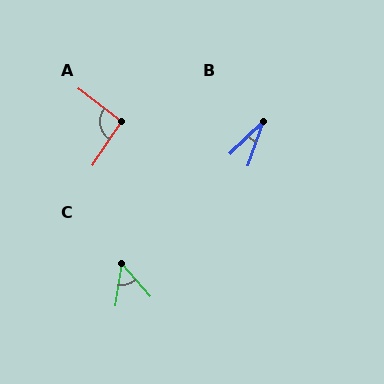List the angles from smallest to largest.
B (27°), C (51°), A (94°).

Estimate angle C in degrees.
Approximately 51 degrees.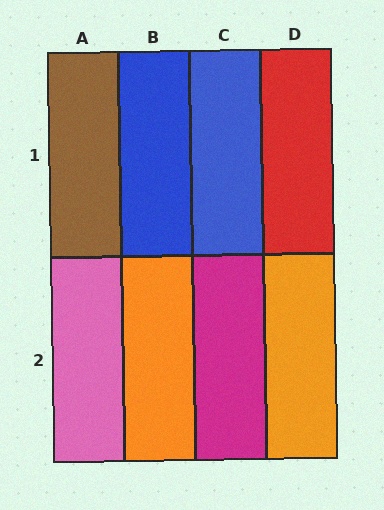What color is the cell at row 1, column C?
Blue.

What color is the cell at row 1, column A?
Brown.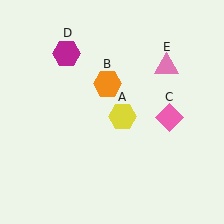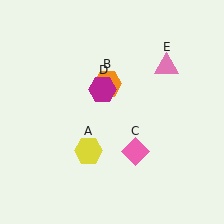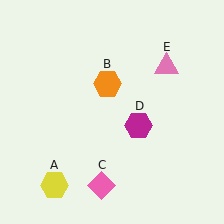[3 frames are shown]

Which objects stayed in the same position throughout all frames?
Orange hexagon (object B) and pink triangle (object E) remained stationary.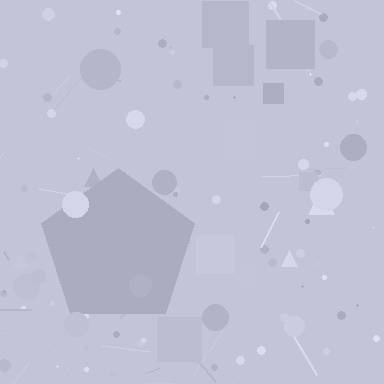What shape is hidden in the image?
A pentagon is hidden in the image.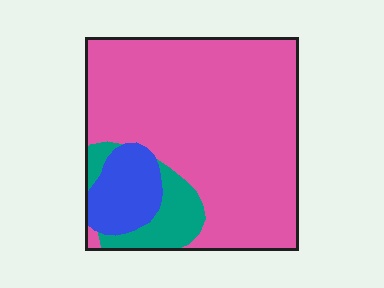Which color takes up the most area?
Pink, at roughly 75%.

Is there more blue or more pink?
Pink.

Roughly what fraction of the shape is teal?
Teal takes up less than a quarter of the shape.